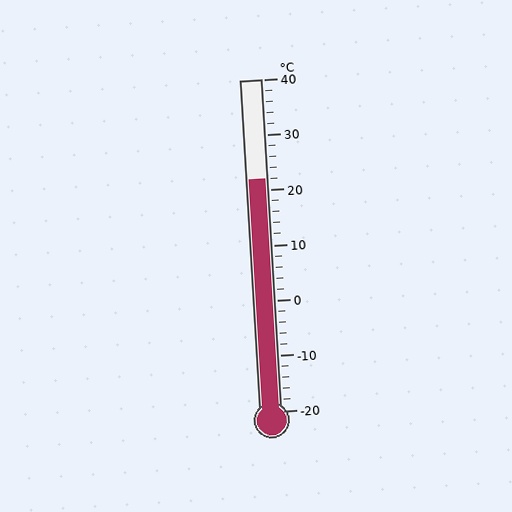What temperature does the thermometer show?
The thermometer shows approximately 22°C.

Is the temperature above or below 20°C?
The temperature is above 20°C.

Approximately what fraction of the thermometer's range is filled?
The thermometer is filled to approximately 70% of its range.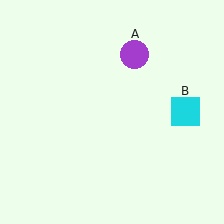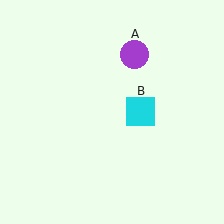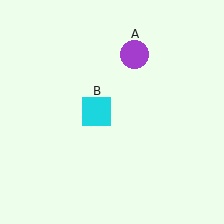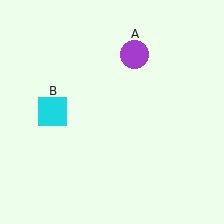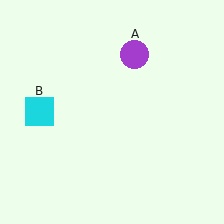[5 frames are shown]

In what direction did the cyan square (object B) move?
The cyan square (object B) moved left.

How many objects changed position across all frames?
1 object changed position: cyan square (object B).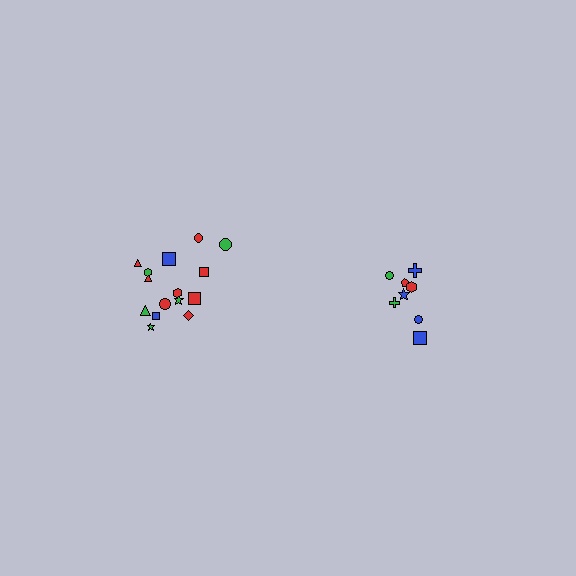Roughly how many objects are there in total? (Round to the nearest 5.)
Roughly 25 objects in total.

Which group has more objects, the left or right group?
The left group.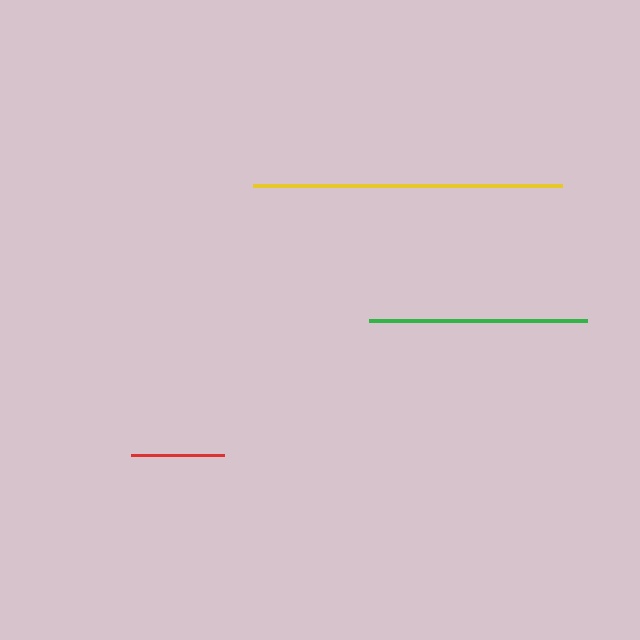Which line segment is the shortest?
The red line is the shortest at approximately 92 pixels.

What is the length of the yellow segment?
The yellow segment is approximately 309 pixels long.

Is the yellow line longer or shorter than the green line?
The yellow line is longer than the green line.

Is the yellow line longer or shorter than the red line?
The yellow line is longer than the red line.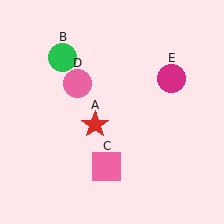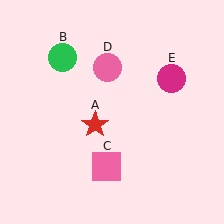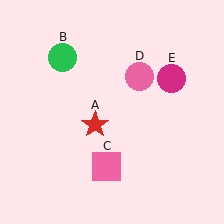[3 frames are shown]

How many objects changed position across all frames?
1 object changed position: pink circle (object D).